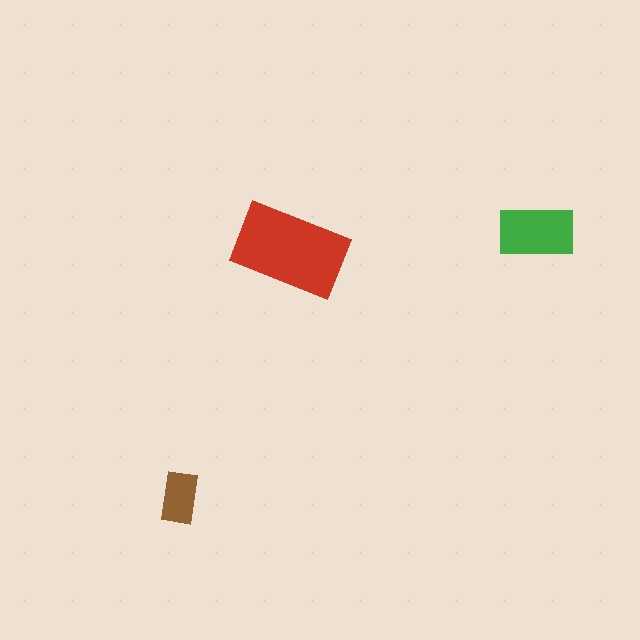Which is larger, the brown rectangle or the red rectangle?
The red one.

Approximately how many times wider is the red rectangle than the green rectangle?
About 1.5 times wider.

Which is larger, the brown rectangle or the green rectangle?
The green one.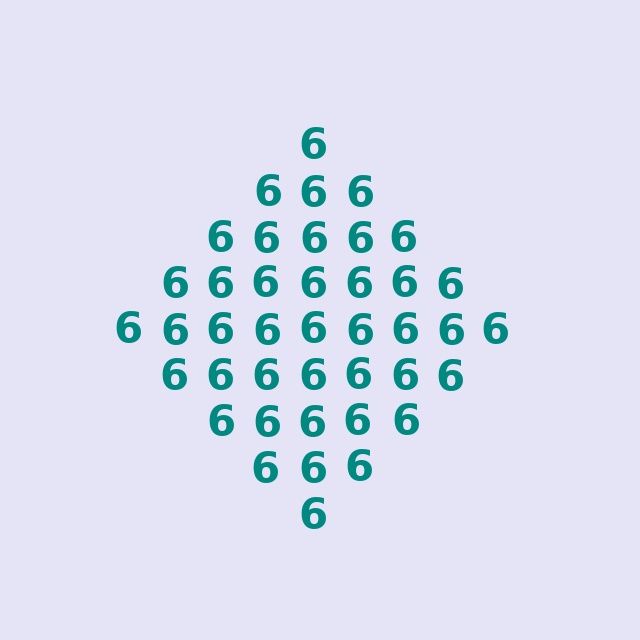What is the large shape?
The large shape is a diamond.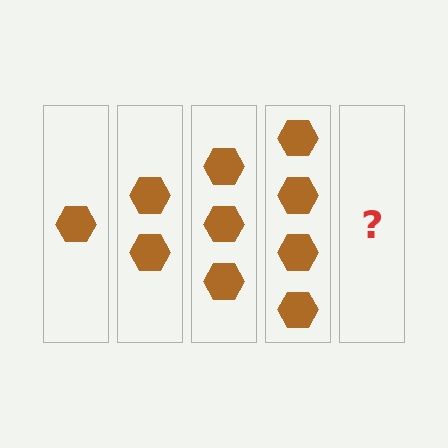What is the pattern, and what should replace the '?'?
The pattern is that each step adds one more hexagon. The '?' should be 5 hexagons.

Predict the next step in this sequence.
The next step is 5 hexagons.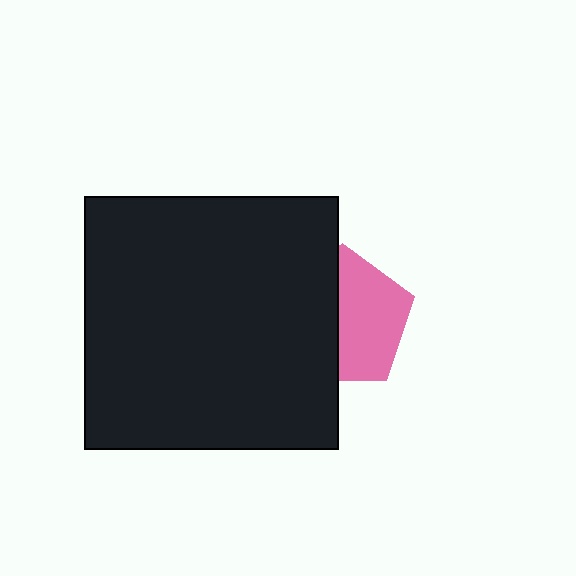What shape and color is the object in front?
The object in front is a black square.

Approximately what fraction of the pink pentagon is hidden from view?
Roughly 47% of the pink pentagon is hidden behind the black square.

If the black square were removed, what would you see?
You would see the complete pink pentagon.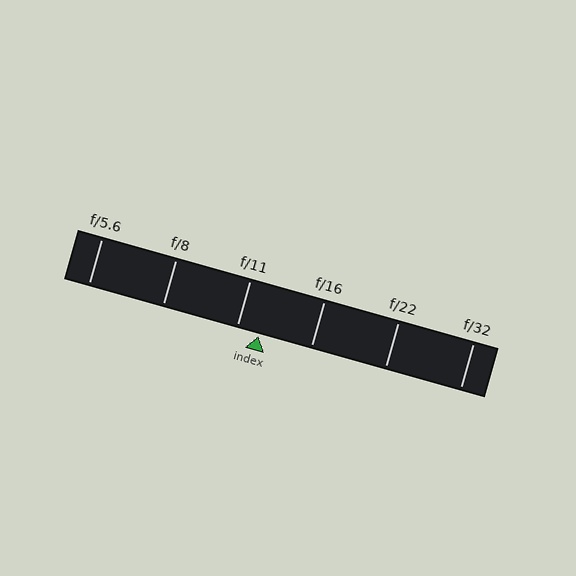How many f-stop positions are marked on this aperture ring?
There are 6 f-stop positions marked.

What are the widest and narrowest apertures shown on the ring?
The widest aperture shown is f/5.6 and the narrowest is f/32.